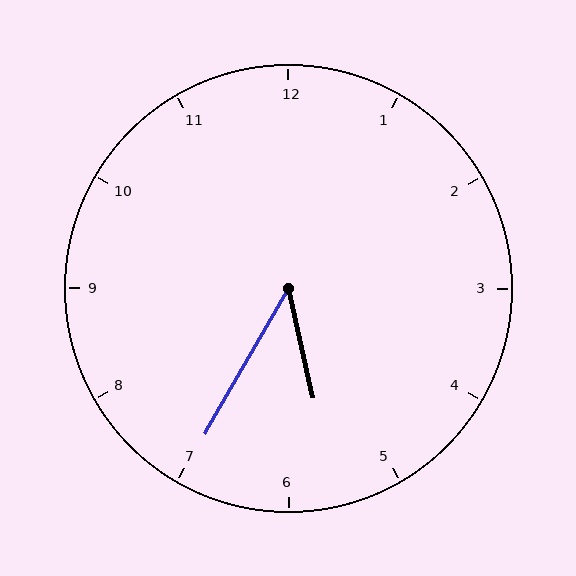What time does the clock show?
5:35.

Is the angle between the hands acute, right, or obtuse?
It is acute.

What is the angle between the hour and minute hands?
Approximately 42 degrees.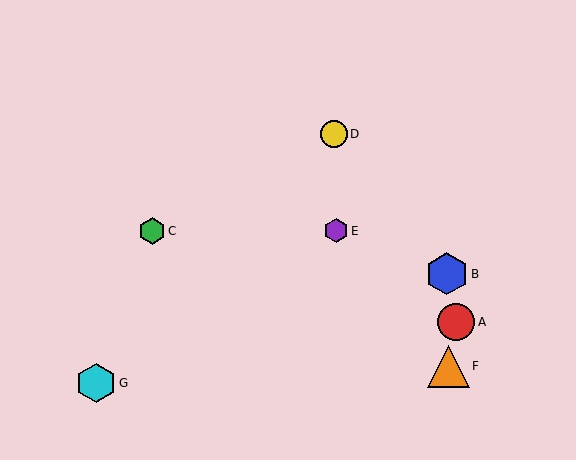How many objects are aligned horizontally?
2 objects (C, E) are aligned horizontally.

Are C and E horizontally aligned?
Yes, both are at y≈231.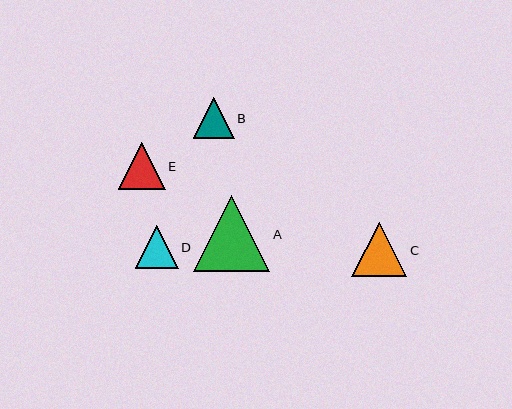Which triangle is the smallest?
Triangle B is the smallest with a size of approximately 41 pixels.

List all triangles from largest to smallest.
From largest to smallest: A, C, E, D, B.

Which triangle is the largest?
Triangle A is the largest with a size of approximately 76 pixels.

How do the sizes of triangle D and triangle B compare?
Triangle D and triangle B are approximately the same size.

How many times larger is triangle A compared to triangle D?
Triangle A is approximately 1.8 times the size of triangle D.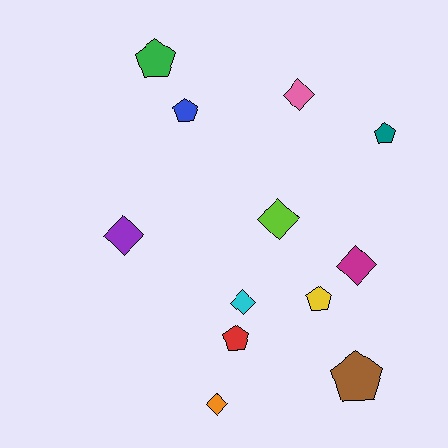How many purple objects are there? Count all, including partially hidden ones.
There is 1 purple object.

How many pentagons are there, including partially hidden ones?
There are 6 pentagons.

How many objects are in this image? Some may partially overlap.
There are 12 objects.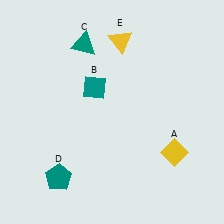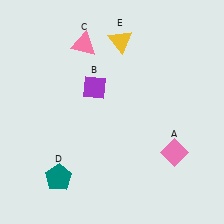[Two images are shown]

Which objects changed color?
A changed from yellow to pink. B changed from teal to purple. C changed from teal to pink.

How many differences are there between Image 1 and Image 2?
There are 3 differences between the two images.